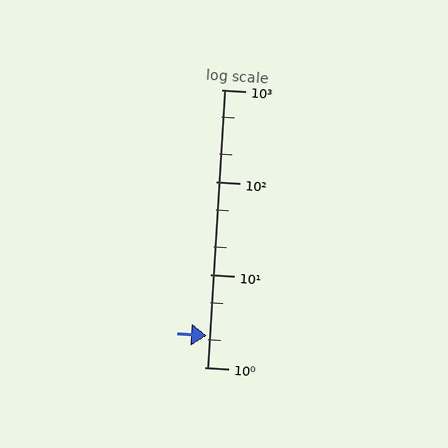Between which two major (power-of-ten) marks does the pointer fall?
The pointer is between 1 and 10.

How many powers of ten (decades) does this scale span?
The scale spans 3 decades, from 1 to 1000.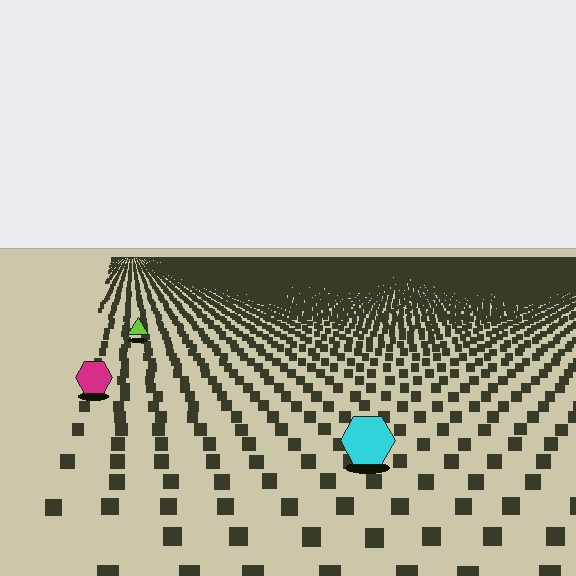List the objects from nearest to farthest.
From nearest to farthest: the cyan hexagon, the magenta hexagon, the lime triangle.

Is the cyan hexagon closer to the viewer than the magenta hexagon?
Yes. The cyan hexagon is closer — you can tell from the texture gradient: the ground texture is coarser near it.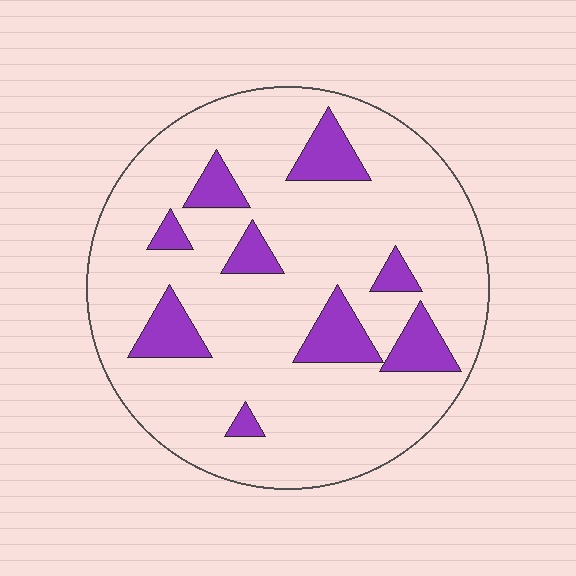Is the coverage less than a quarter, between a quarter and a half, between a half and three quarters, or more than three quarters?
Less than a quarter.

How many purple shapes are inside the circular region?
9.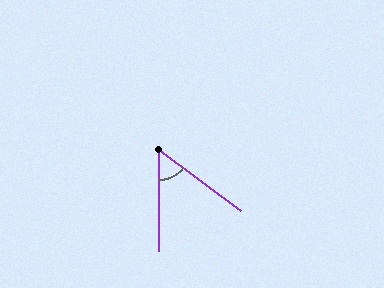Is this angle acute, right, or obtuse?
It is acute.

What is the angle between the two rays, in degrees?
Approximately 54 degrees.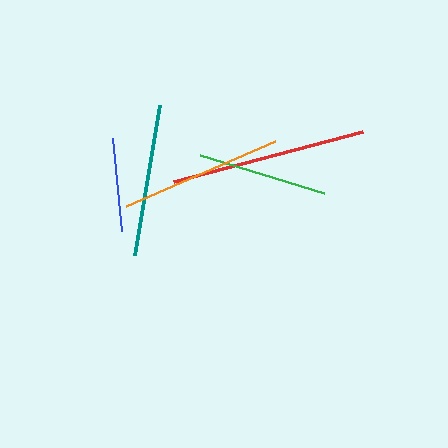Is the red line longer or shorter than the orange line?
The red line is longer than the orange line.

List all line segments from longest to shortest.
From longest to shortest: red, orange, teal, green, blue.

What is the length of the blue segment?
The blue segment is approximately 94 pixels long.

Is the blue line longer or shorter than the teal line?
The teal line is longer than the blue line.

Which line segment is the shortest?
The blue line is the shortest at approximately 94 pixels.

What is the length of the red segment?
The red segment is approximately 195 pixels long.